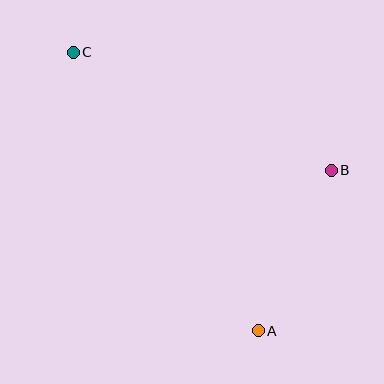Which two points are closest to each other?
Points A and B are closest to each other.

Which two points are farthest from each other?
Points A and C are farthest from each other.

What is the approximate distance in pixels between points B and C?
The distance between B and C is approximately 283 pixels.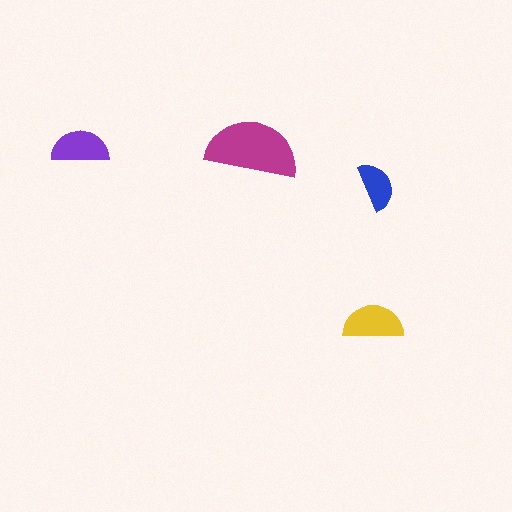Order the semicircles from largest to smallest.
the magenta one, the yellow one, the purple one, the blue one.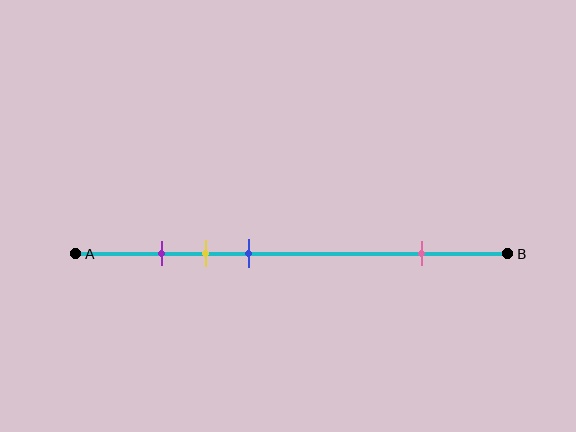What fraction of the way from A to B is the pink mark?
The pink mark is approximately 80% (0.8) of the way from A to B.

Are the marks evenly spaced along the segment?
No, the marks are not evenly spaced.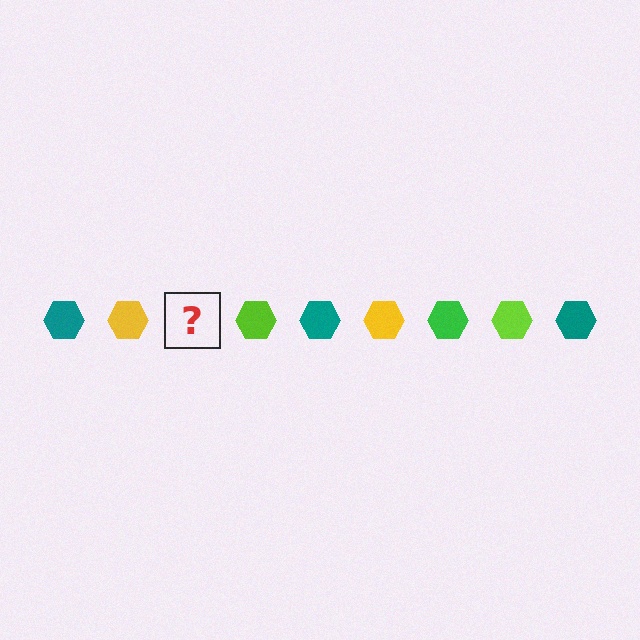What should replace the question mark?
The question mark should be replaced with a green hexagon.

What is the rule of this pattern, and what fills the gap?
The rule is that the pattern cycles through teal, yellow, green, lime hexagons. The gap should be filled with a green hexagon.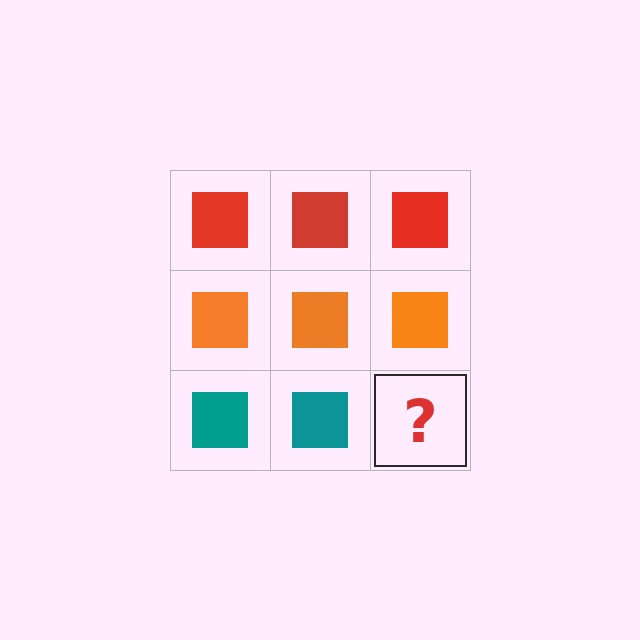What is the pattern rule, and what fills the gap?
The rule is that each row has a consistent color. The gap should be filled with a teal square.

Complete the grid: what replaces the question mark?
The question mark should be replaced with a teal square.